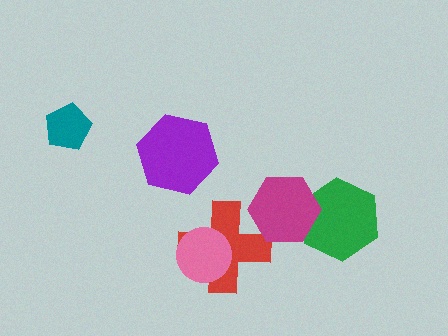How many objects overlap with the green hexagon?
1 object overlaps with the green hexagon.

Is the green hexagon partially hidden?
Yes, it is partially covered by another shape.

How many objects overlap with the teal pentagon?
0 objects overlap with the teal pentagon.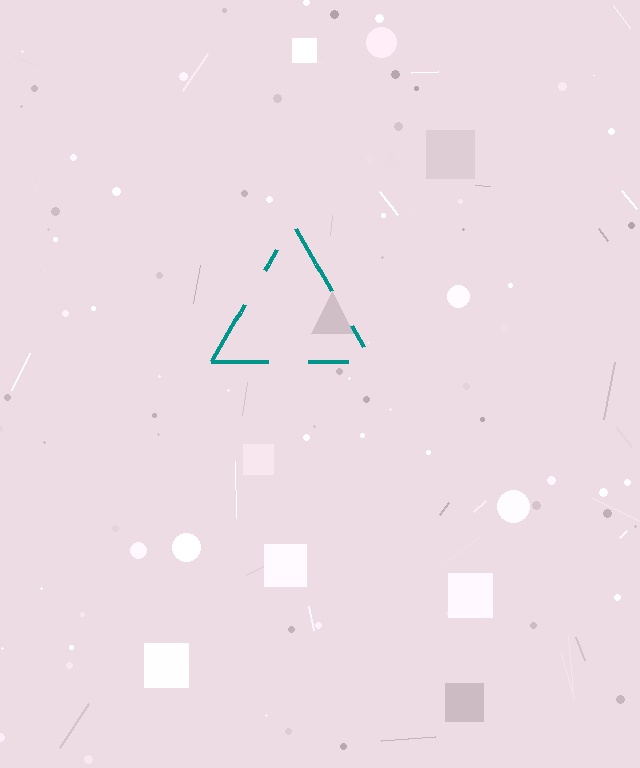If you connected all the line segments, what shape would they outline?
They would outline a triangle.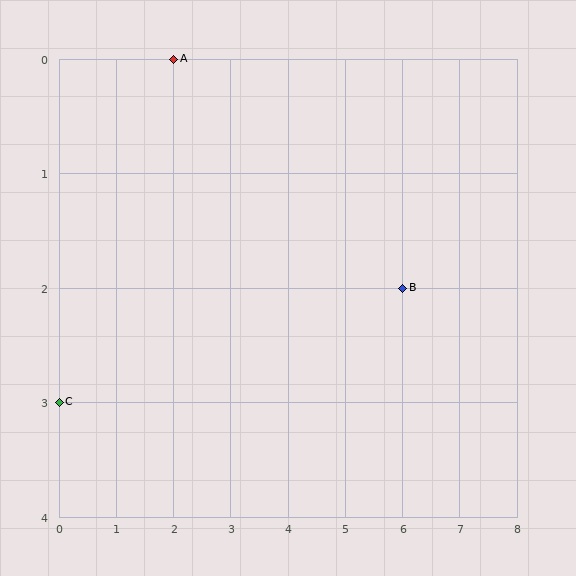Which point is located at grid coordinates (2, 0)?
Point A is at (2, 0).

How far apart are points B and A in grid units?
Points B and A are 4 columns and 2 rows apart (about 4.5 grid units diagonally).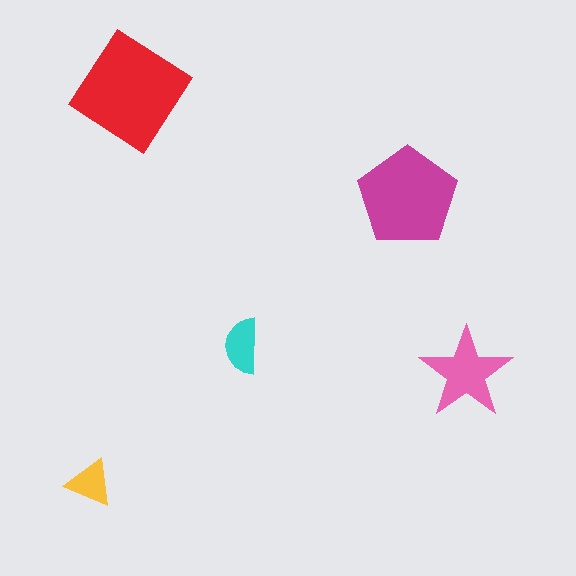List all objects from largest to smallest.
The red diamond, the magenta pentagon, the pink star, the cyan semicircle, the yellow triangle.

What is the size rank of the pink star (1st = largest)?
3rd.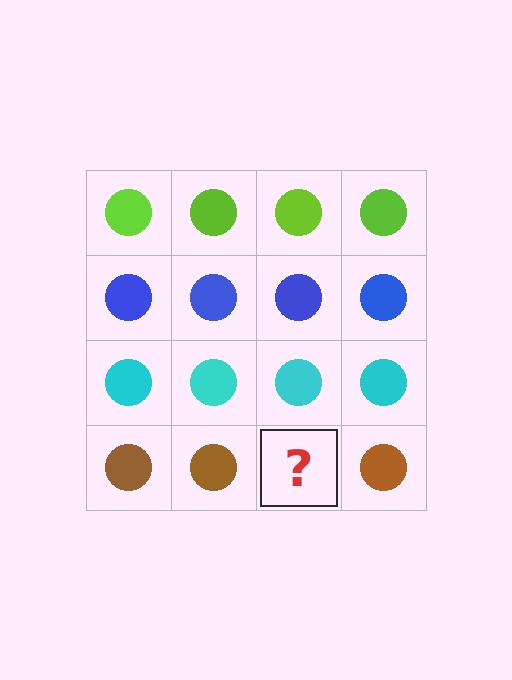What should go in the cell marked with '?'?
The missing cell should contain a brown circle.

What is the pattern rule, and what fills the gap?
The rule is that each row has a consistent color. The gap should be filled with a brown circle.